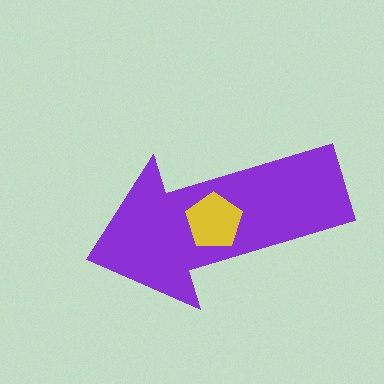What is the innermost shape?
The yellow pentagon.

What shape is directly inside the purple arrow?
The yellow pentagon.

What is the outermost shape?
The purple arrow.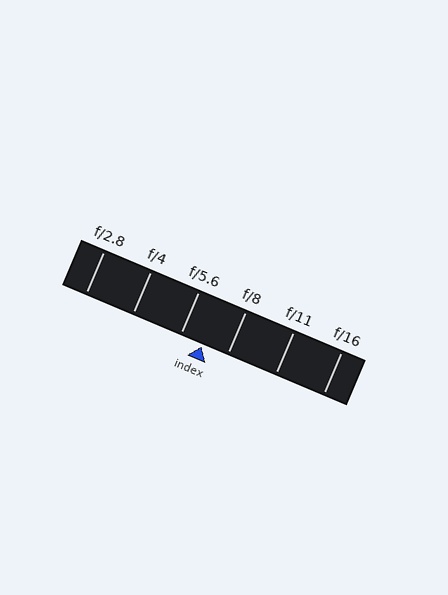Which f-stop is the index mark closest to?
The index mark is closest to f/5.6.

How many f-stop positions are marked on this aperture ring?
There are 6 f-stop positions marked.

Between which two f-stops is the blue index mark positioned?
The index mark is between f/5.6 and f/8.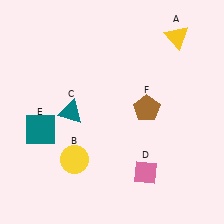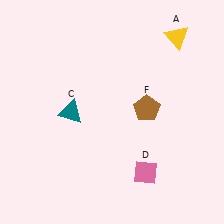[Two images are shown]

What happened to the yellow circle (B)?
The yellow circle (B) was removed in Image 2. It was in the bottom-left area of Image 1.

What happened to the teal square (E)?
The teal square (E) was removed in Image 2. It was in the bottom-left area of Image 1.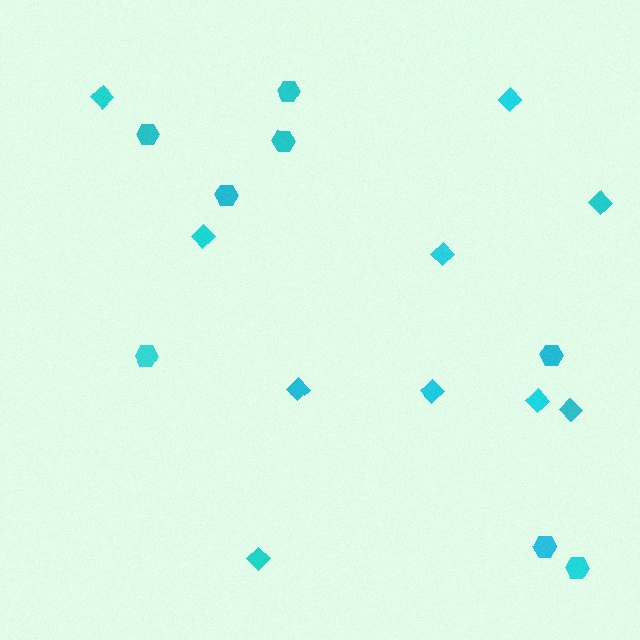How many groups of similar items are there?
There are 2 groups: one group of diamonds (10) and one group of hexagons (8).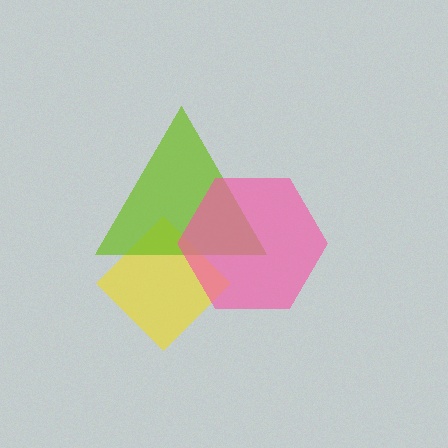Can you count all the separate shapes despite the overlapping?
Yes, there are 3 separate shapes.